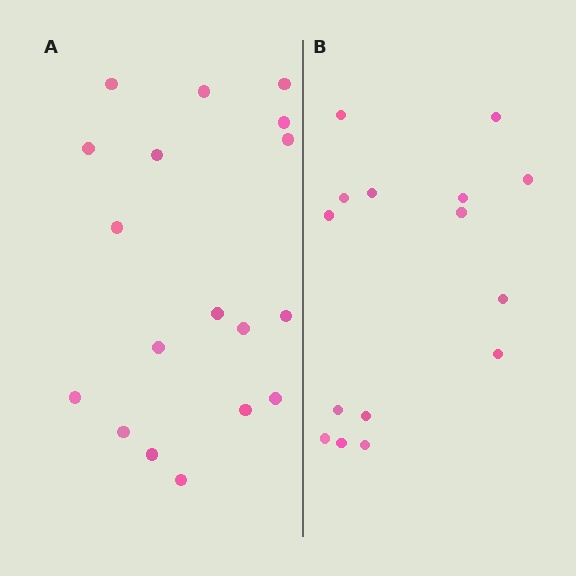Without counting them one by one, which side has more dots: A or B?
Region A (the left region) has more dots.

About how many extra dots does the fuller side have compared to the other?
Region A has just a few more — roughly 2 or 3 more dots than region B.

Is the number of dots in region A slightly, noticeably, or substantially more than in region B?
Region A has only slightly more — the two regions are fairly close. The ratio is roughly 1.2 to 1.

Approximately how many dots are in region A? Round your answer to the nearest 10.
About 20 dots. (The exact count is 18, which rounds to 20.)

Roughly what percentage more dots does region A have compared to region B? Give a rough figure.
About 20% more.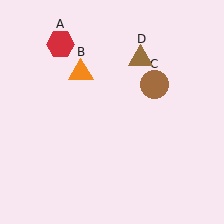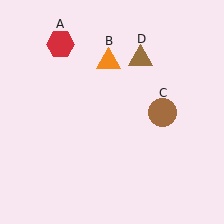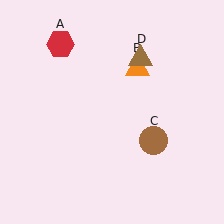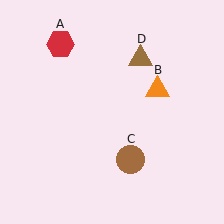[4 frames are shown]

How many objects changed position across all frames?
2 objects changed position: orange triangle (object B), brown circle (object C).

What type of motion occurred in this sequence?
The orange triangle (object B), brown circle (object C) rotated clockwise around the center of the scene.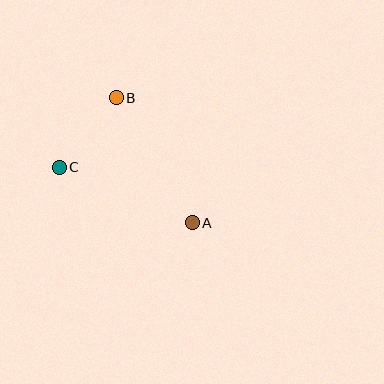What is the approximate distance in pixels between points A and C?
The distance between A and C is approximately 144 pixels.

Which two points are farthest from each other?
Points A and B are farthest from each other.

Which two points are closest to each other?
Points B and C are closest to each other.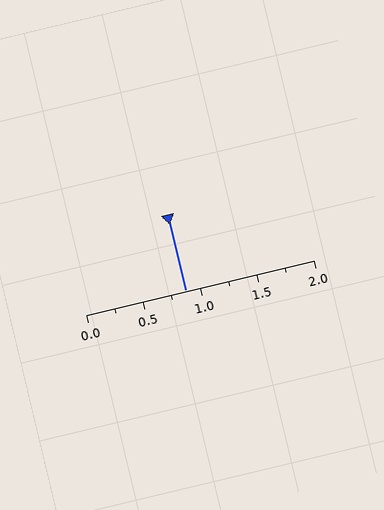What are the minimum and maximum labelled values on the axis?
The axis runs from 0.0 to 2.0.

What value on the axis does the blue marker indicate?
The marker indicates approximately 0.88.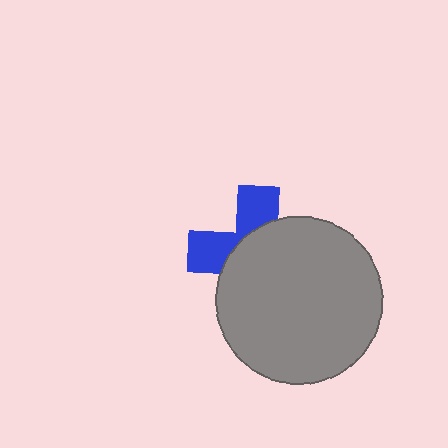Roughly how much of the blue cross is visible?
A small part of it is visible (roughly 37%).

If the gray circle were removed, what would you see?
You would see the complete blue cross.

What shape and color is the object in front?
The object in front is a gray circle.